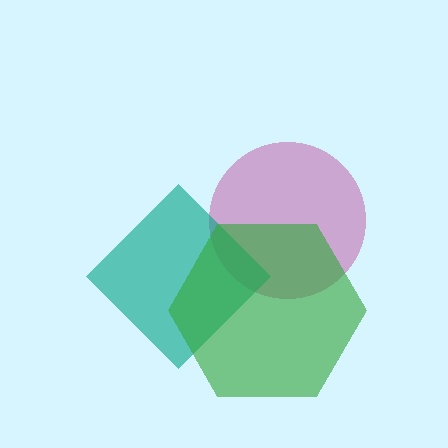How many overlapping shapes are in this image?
There are 3 overlapping shapes in the image.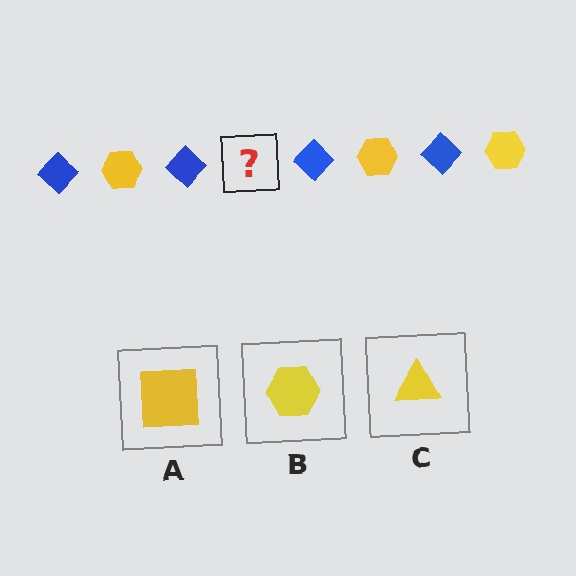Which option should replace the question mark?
Option B.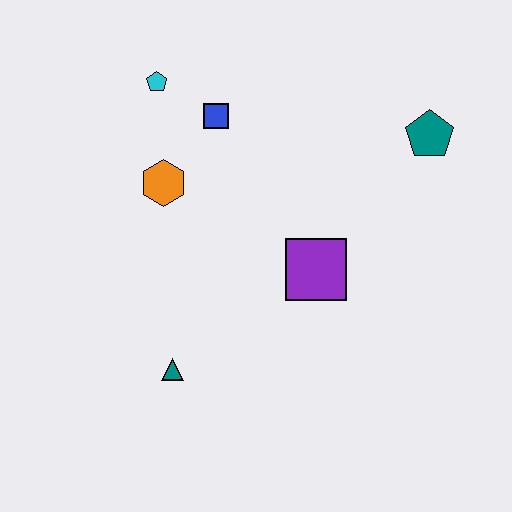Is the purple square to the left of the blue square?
No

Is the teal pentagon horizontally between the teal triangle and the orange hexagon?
No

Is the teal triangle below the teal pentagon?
Yes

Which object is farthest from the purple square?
The cyan pentagon is farthest from the purple square.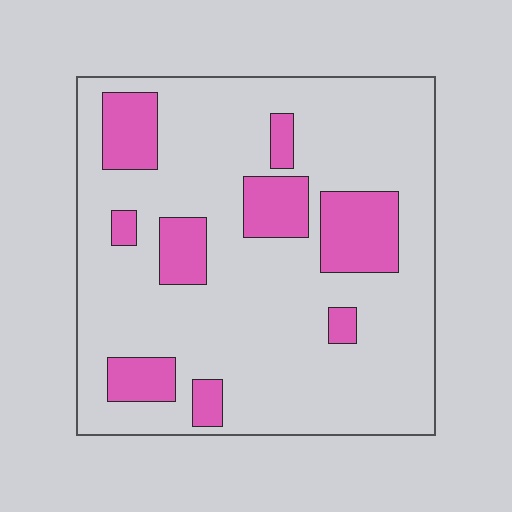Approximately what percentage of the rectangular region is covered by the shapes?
Approximately 20%.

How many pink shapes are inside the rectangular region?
9.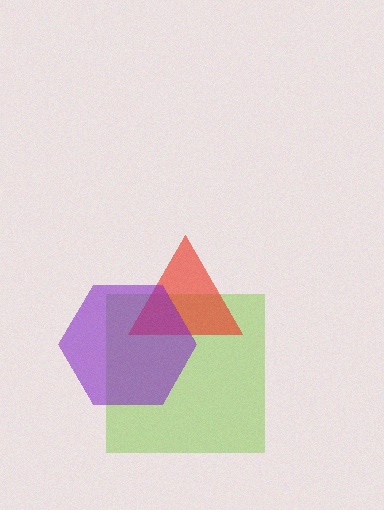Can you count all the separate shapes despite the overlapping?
Yes, there are 3 separate shapes.